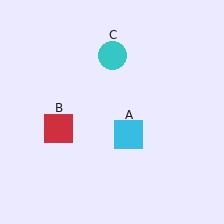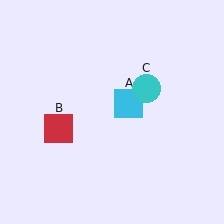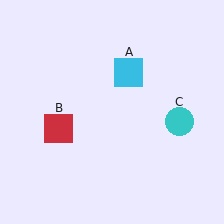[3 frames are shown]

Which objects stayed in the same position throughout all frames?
Red square (object B) remained stationary.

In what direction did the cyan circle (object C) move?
The cyan circle (object C) moved down and to the right.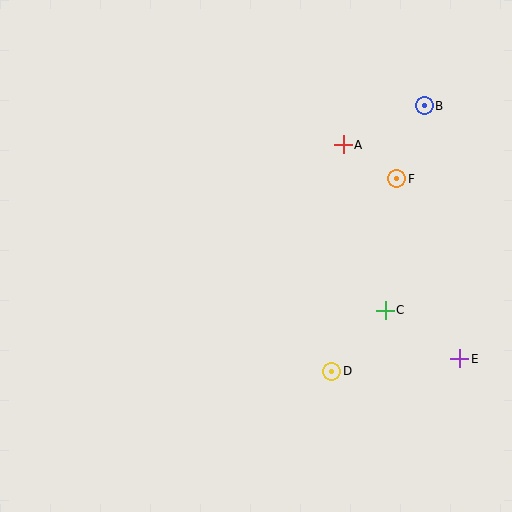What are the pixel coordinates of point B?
Point B is at (424, 106).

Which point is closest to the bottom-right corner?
Point E is closest to the bottom-right corner.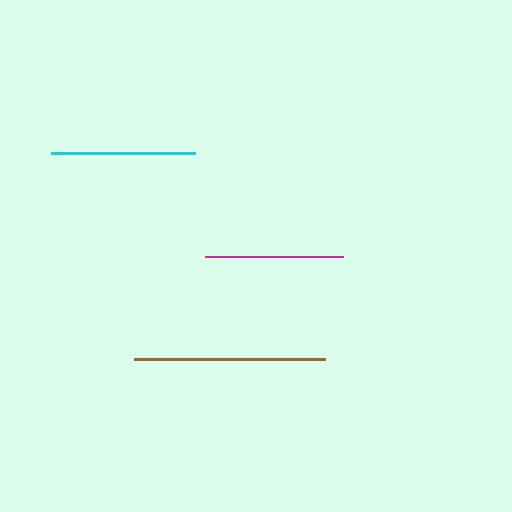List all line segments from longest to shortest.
From longest to shortest: brown, cyan, magenta.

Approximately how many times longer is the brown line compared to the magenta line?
The brown line is approximately 1.4 times the length of the magenta line.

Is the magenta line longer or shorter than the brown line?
The brown line is longer than the magenta line.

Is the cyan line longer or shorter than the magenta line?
The cyan line is longer than the magenta line.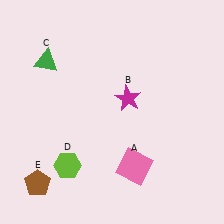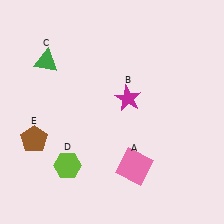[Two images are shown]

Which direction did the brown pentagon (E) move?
The brown pentagon (E) moved up.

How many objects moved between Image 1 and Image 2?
1 object moved between the two images.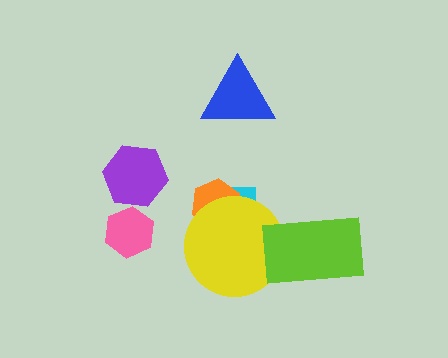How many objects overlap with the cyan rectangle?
2 objects overlap with the cyan rectangle.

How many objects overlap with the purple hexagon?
0 objects overlap with the purple hexagon.